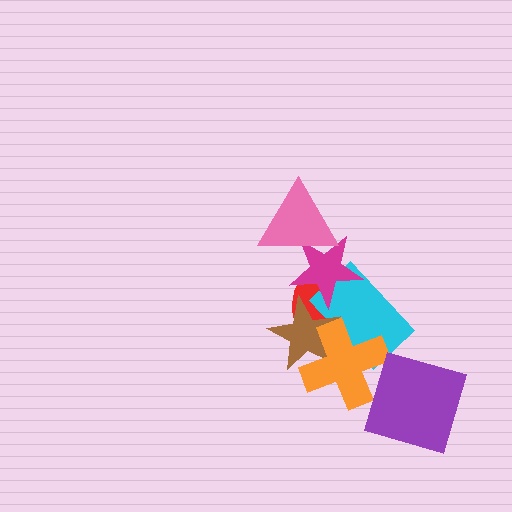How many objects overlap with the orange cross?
3 objects overlap with the orange cross.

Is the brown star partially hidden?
Yes, it is partially covered by another shape.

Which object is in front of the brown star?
The orange cross is in front of the brown star.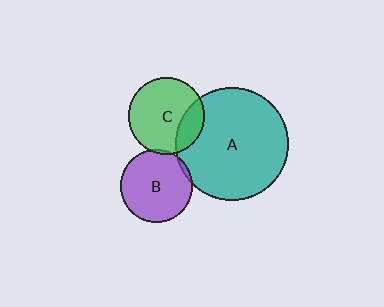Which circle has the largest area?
Circle A (teal).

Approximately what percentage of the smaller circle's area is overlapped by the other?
Approximately 5%.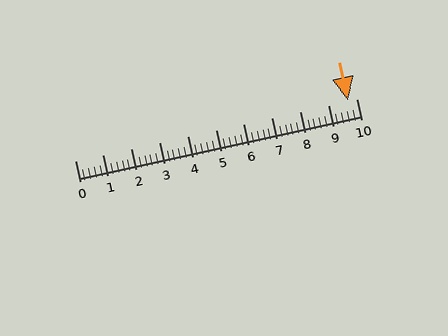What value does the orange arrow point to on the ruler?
The orange arrow points to approximately 9.7.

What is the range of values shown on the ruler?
The ruler shows values from 0 to 10.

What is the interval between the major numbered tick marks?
The major tick marks are spaced 1 units apart.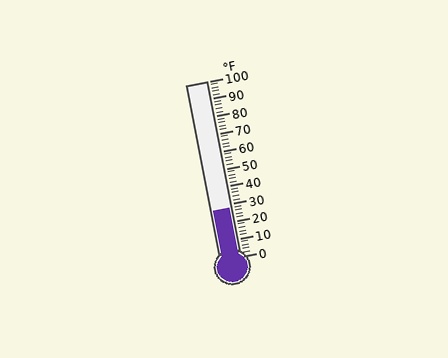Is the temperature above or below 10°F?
The temperature is above 10°F.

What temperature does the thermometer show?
The thermometer shows approximately 28°F.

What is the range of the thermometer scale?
The thermometer scale ranges from 0°F to 100°F.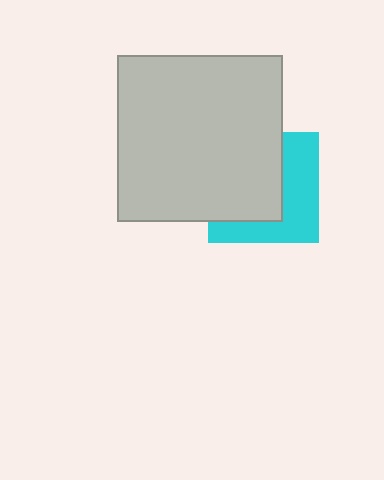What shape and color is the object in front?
The object in front is a light gray square.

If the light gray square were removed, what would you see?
You would see the complete cyan square.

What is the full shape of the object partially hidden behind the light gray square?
The partially hidden object is a cyan square.